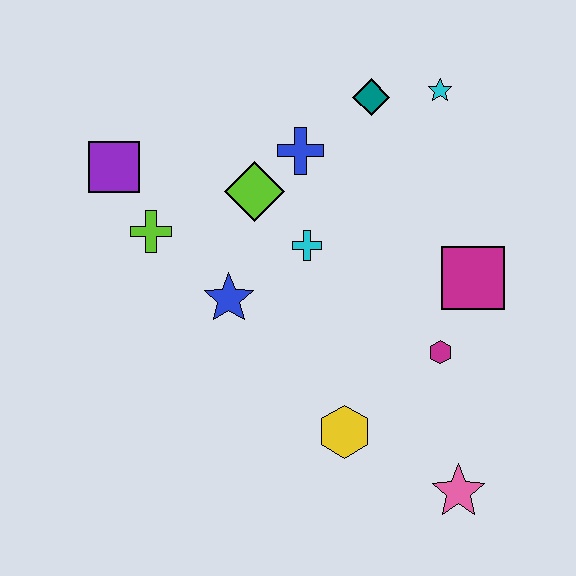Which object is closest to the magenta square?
The magenta hexagon is closest to the magenta square.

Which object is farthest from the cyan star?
The pink star is farthest from the cyan star.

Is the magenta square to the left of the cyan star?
No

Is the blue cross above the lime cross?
Yes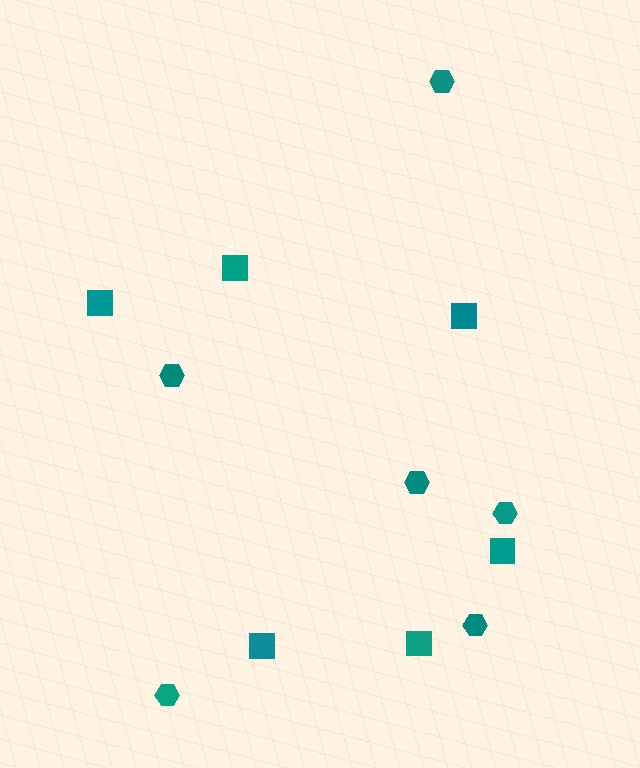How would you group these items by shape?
There are 2 groups: one group of squares (6) and one group of hexagons (6).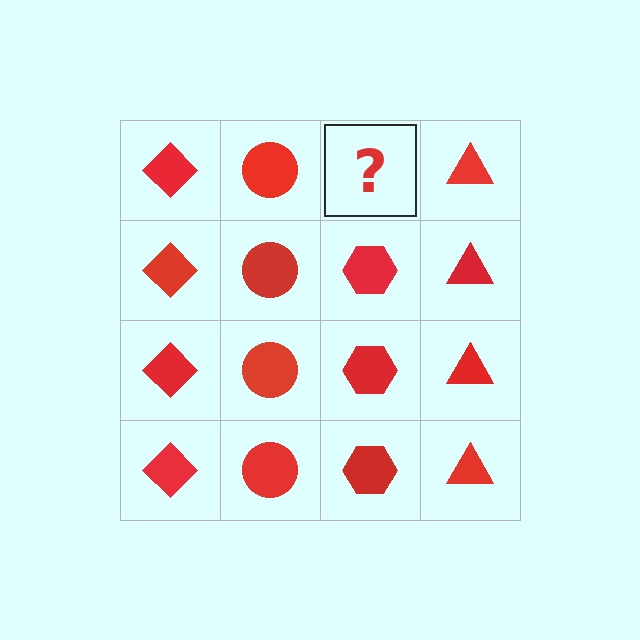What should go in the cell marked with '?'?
The missing cell should contain a red hexagon.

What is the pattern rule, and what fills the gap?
The rule is that each column has a consistent shape. The gap should be filled with a red hexagon.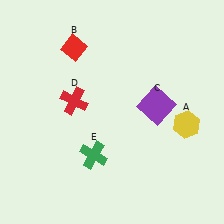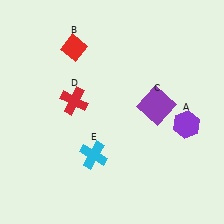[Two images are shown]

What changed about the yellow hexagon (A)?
In Image 1, A is yellow. In Image 2, it changed to purple.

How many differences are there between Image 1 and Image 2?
There are 2 differences between the two images.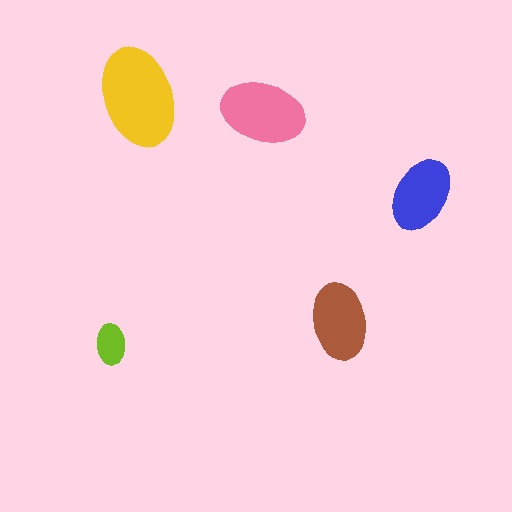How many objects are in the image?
There are 5 objects in the image.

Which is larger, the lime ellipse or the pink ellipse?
The pink one.